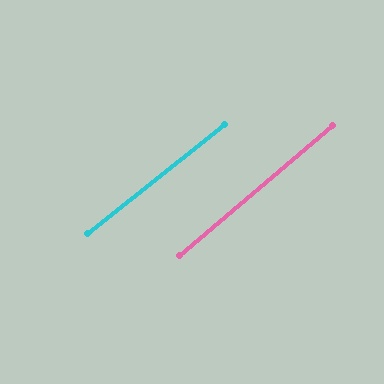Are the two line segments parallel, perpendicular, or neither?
Parallel — their directions differ by only 1.7°.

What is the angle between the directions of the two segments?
Approximately 2 degrees.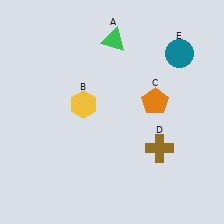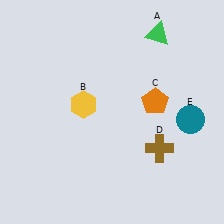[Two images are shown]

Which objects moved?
The objects that moved are: the green triangle (A), the teal circle (E).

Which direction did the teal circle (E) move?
The teal circle (E) moved down.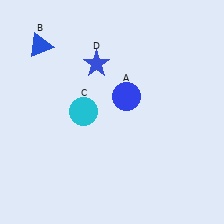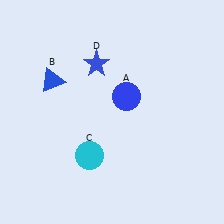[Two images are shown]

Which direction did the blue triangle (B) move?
The blue triangle (B) moved down.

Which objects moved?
The objects that moved are: the blue triangle (B), the cyan circle (C).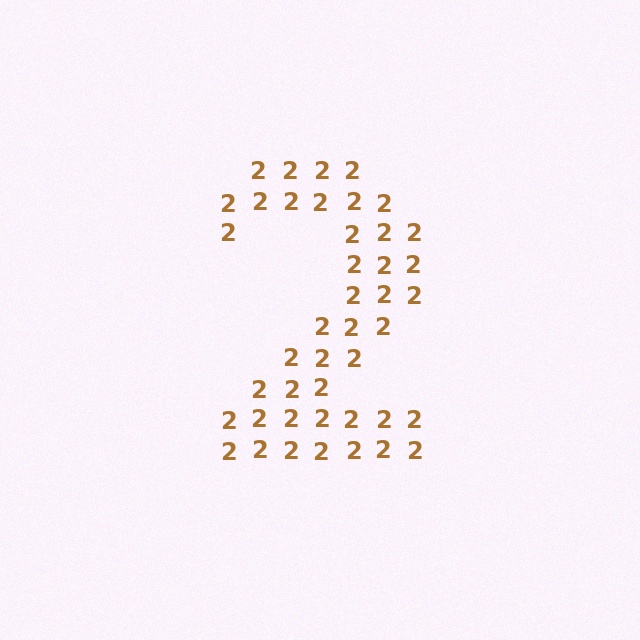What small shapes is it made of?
It is made of small digit 2's.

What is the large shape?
The large shape is the digit 2.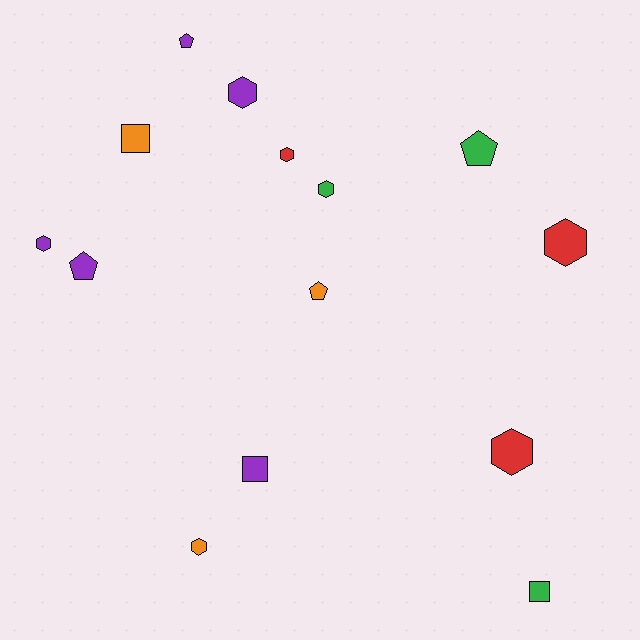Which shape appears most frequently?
Hexagon, with 7 objects.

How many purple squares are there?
There is 1 purple square.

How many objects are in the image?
There are 14 objects.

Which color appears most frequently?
Purple, with 5 objects.